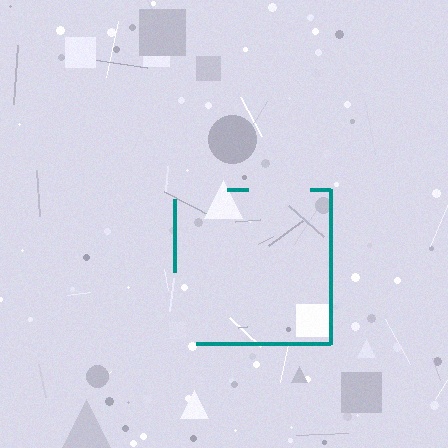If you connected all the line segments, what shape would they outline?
They would outline a square.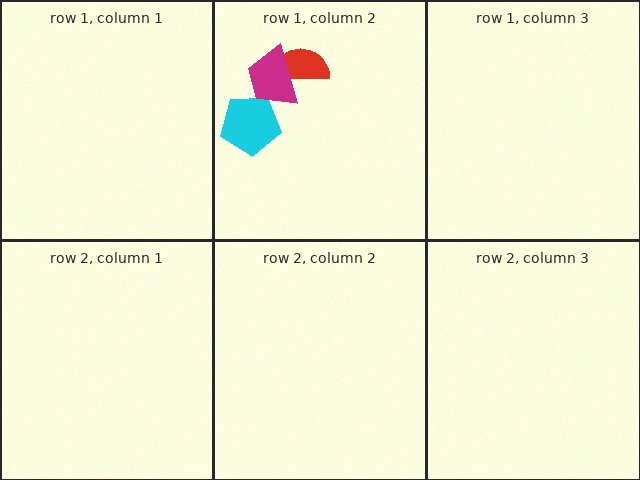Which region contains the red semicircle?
The row 1, column 2 region.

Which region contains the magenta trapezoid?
The row 1, column 2 region.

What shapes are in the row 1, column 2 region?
The red semicircle, the cyan pentagon, the magenta trapezoid.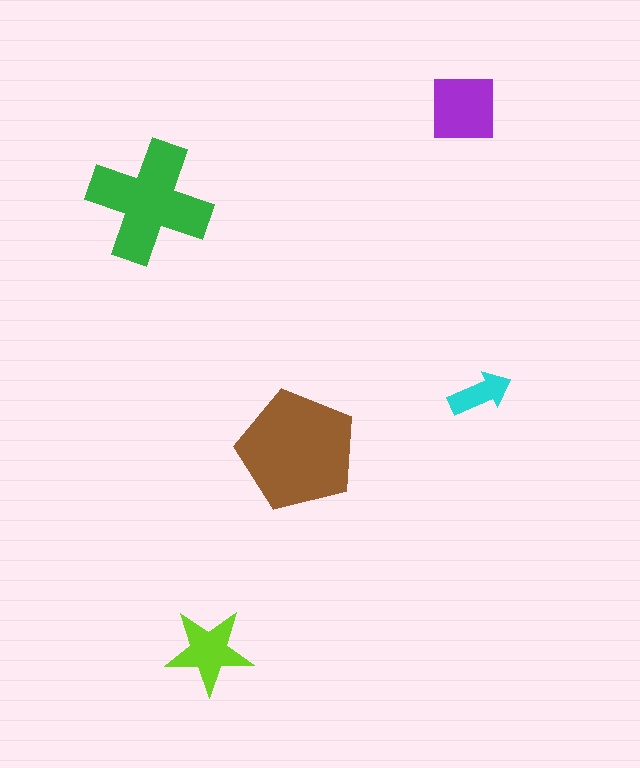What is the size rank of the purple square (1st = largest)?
3rd.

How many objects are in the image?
There are 5 objects in the image.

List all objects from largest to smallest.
The brown pentagon, the green cross, the purple square, the lime star, the cyan arrow.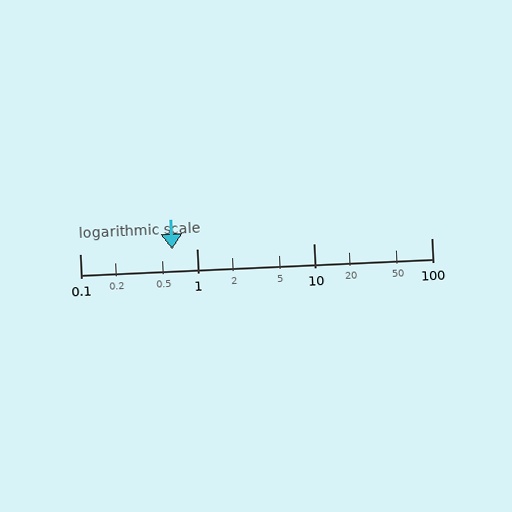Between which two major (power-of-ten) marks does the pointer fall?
The pointer is between 0.1 and 1.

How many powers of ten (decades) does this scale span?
The scale spans 3 decades, from 0.1 to 100.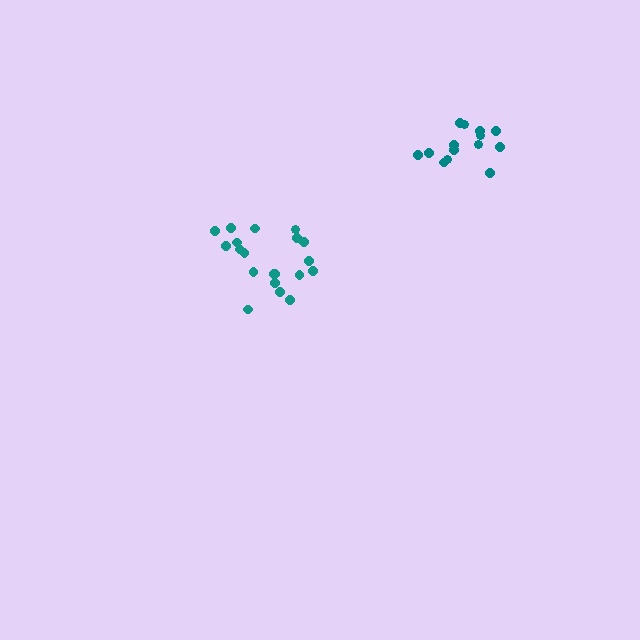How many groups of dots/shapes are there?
There are 2 groups.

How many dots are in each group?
Group 1: 14 dots, Group 2: 20 dots (34 total).